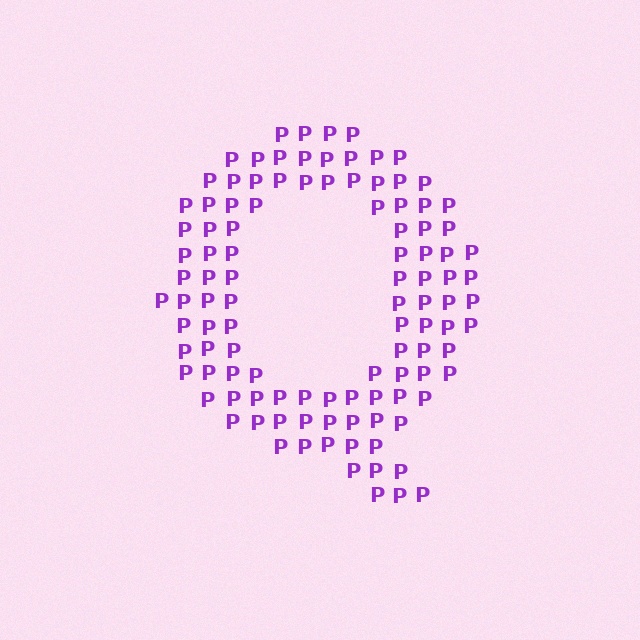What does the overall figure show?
The overall figure shows the letter Q.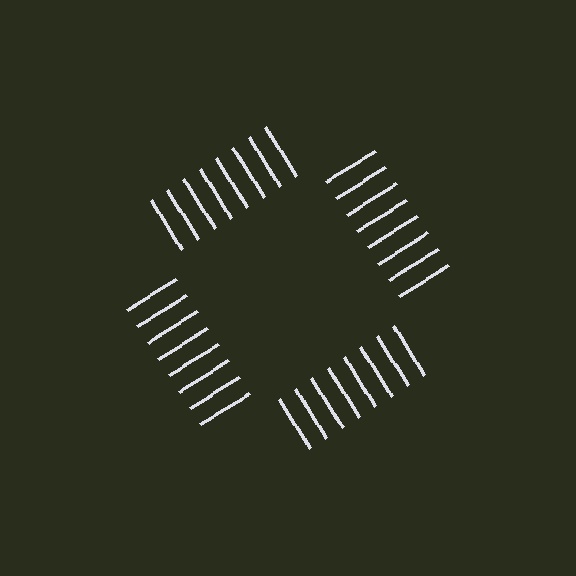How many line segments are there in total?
32 — 8 along each of the 4 edges.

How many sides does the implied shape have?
4 sides — the line-ends trace a square.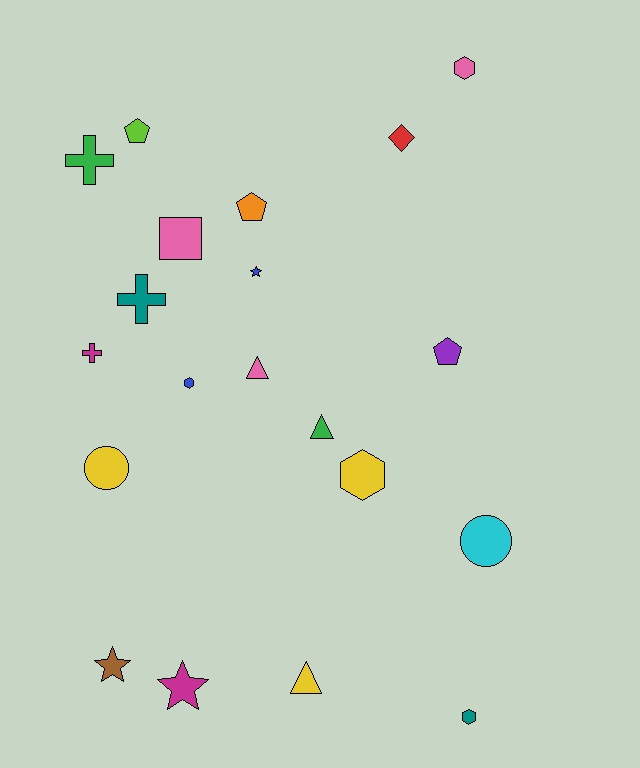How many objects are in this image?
There are 20 objects.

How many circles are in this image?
There are 2 circles.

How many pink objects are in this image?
There are 3 pink objects.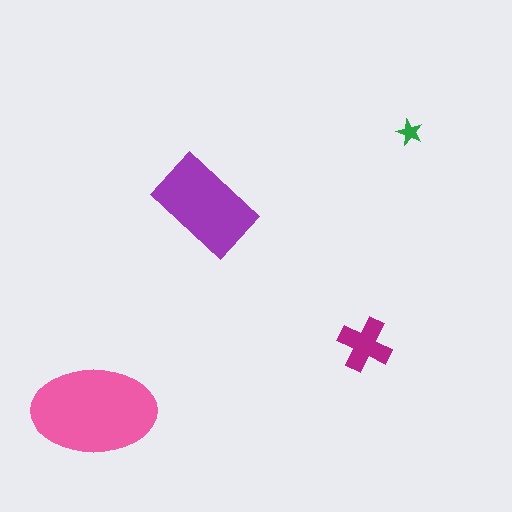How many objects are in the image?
There are 4 objects in the image.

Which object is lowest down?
The pink ellipse is bottommost.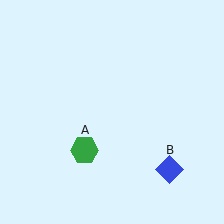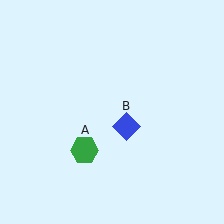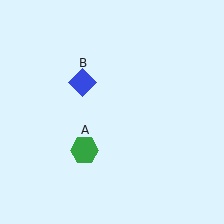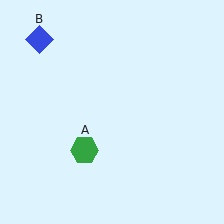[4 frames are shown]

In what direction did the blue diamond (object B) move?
The blue diamond (object B) moved up and to the left.